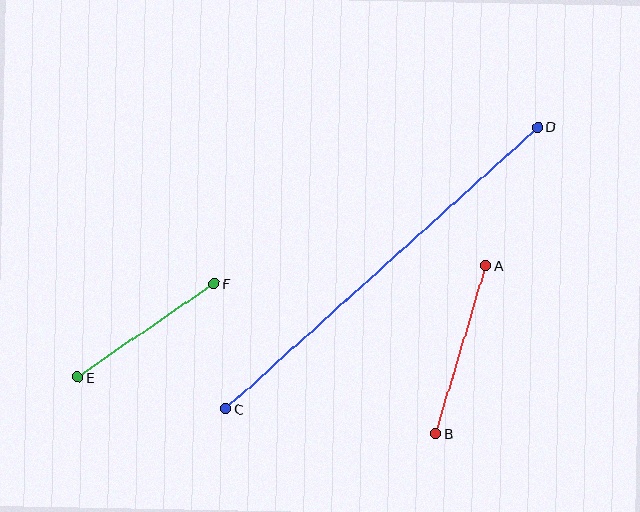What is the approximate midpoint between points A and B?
The midpoint is at approximately (461, 350) pixels.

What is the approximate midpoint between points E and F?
The midpoint is at approximately (146, 331) pixels.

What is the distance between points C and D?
The distance is approximately 420 pixels.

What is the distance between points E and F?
The distance is approximately 166 pixels.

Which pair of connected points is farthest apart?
Points C and D are farthest apart.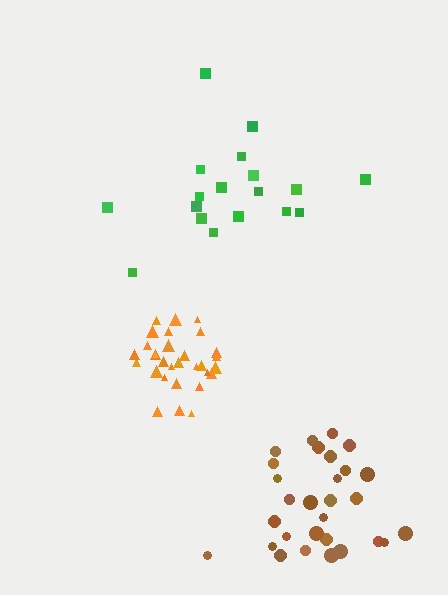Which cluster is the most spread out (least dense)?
Green.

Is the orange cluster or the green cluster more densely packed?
Orange.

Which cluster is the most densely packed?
Orange.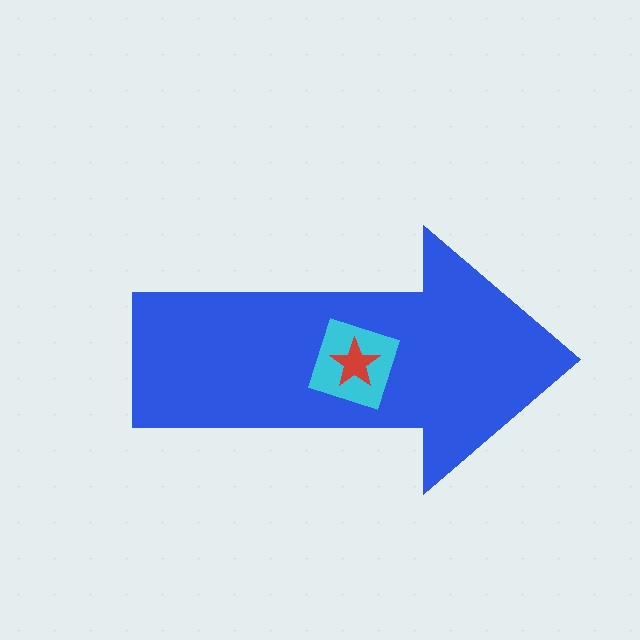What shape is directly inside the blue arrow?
The cyan diamond.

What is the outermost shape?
The blue arrow.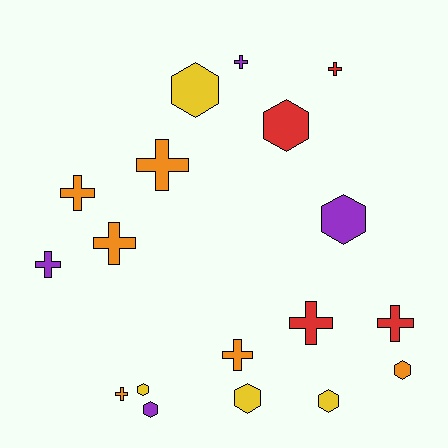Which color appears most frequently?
Orange, with 6 objects.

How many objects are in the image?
There are 18 objects.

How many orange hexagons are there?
There is 1 orange hexagon.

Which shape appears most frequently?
Cross, with 10 objects.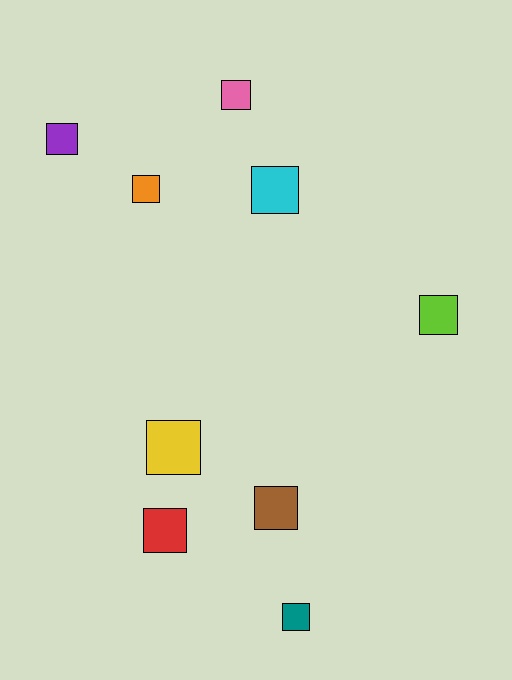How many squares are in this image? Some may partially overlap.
There are 9 squares.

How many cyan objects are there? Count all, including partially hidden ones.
There is 1 cyan object.